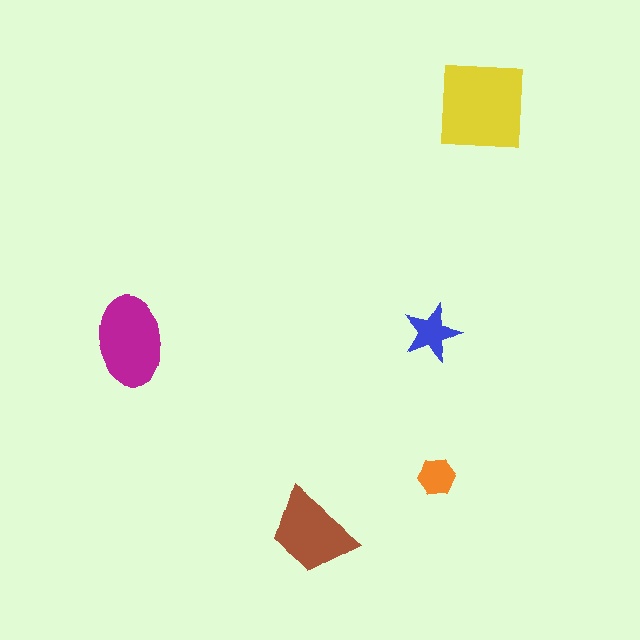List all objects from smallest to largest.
The orange hexagon, the blue star, the brown trapezoid, the magenta ellipse, the yellow square.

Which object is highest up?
The yellow square is topmost.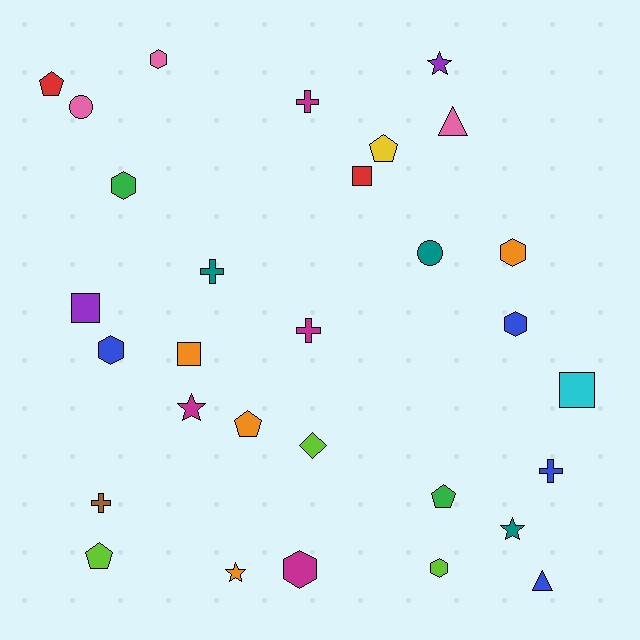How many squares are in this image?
There are 4 squares.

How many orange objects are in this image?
There are 4 orange objects.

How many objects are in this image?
There are 30 objects.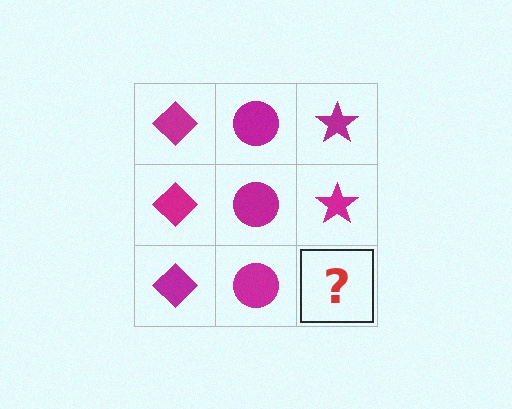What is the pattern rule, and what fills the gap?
The rule is that each column has a consistent shape. The gap should be filled with a magenta star.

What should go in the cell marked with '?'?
The missing cell should contain a magenta star.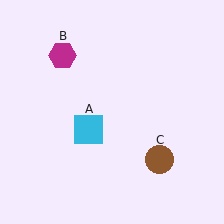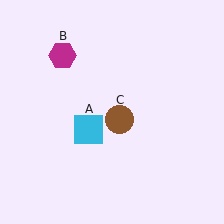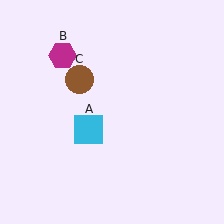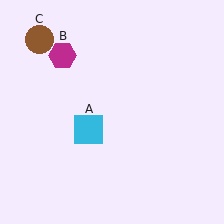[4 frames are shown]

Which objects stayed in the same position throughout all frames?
Cyan square (object A) and magenta hexagon (object B) remained stationary.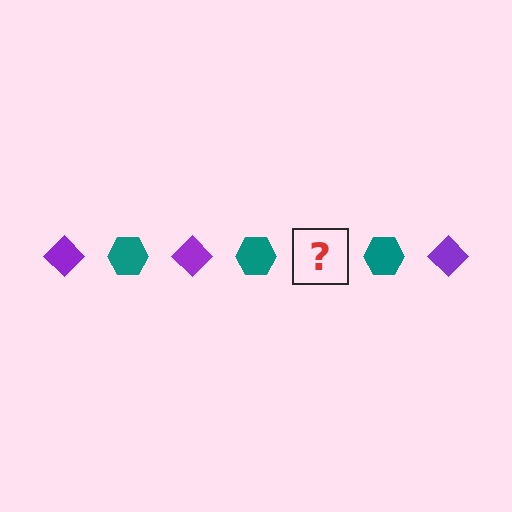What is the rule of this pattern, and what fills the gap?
The rule is that the pattern alternates between purple diamond and teal hexagon. The gap should be filled with a purple diamond.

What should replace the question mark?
The question mark should be replaced with a purple diamond.